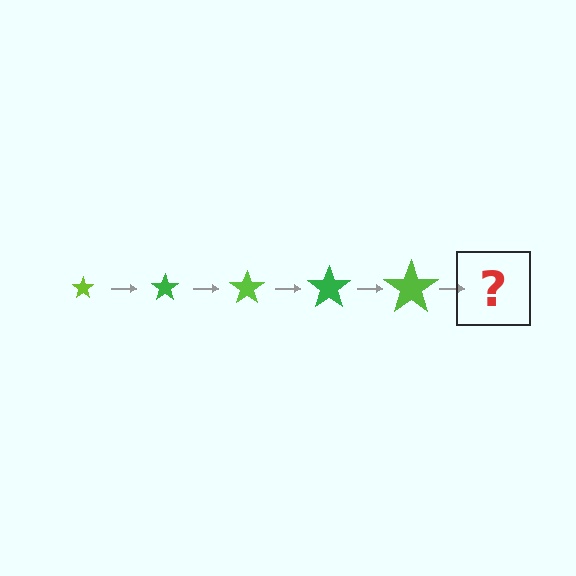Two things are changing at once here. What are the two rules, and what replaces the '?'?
The two rules are that the star grows larger each step and the color cycles through lime and green. The '?' should be a green star, larger than the previous one.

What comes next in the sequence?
The next element should be a green star, larger than the previous one.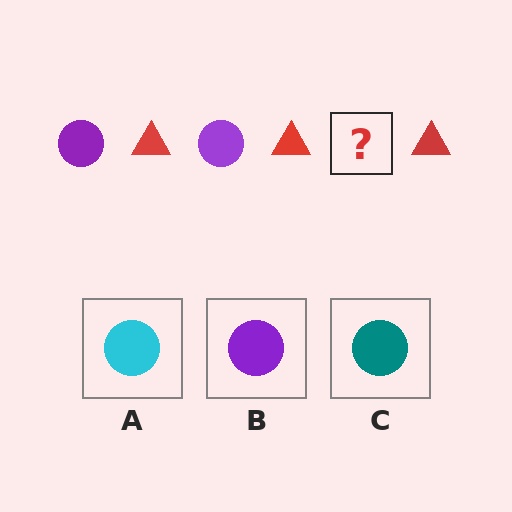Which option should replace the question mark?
Option B.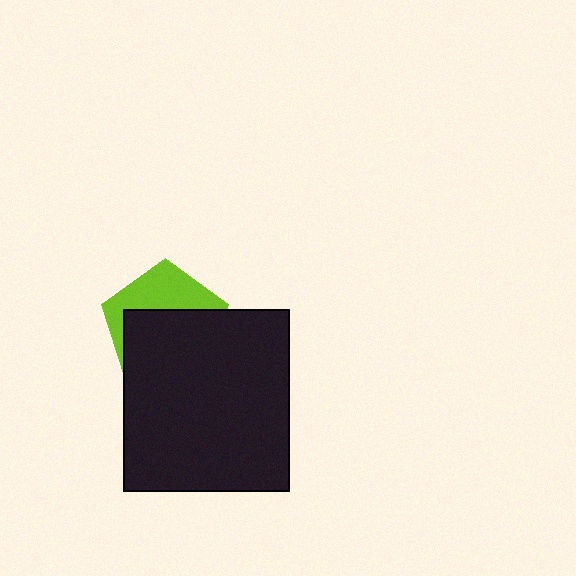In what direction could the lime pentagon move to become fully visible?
The lime pentagon could move up. That would shift it out from behind the black rectangle entirely.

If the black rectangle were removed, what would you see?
You would see the complete lime pentagon.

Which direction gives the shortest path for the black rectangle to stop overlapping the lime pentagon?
Moving down gives the shortest separation.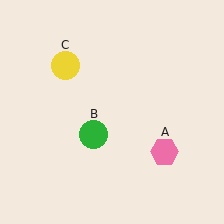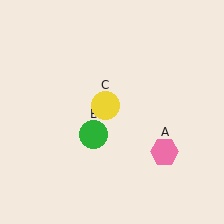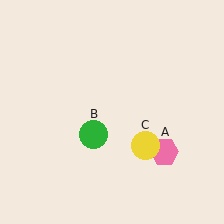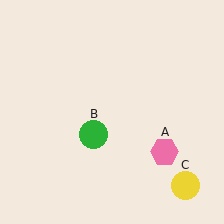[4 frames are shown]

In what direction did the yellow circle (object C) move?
The yellow circle (object C) moved down and to the right.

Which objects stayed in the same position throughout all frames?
Pink hexagon (object A) and green circle (object B) remained stationary.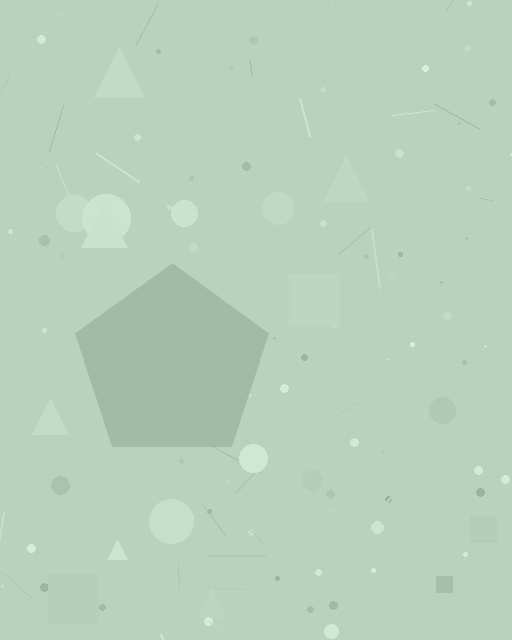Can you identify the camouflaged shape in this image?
The camouflaged shape is a pentagon.